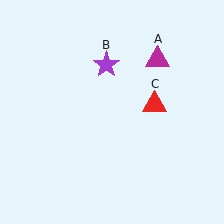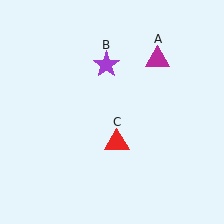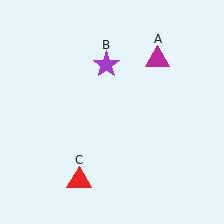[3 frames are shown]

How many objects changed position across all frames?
1 object changed position: red triangle (object C).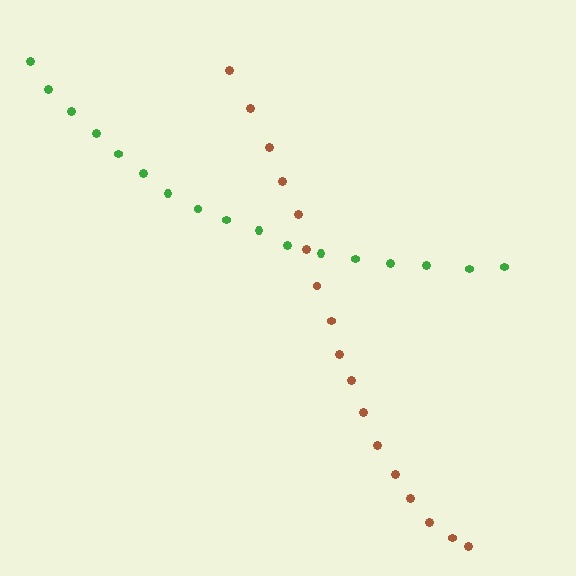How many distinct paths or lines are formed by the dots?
There are 2 distinct paths.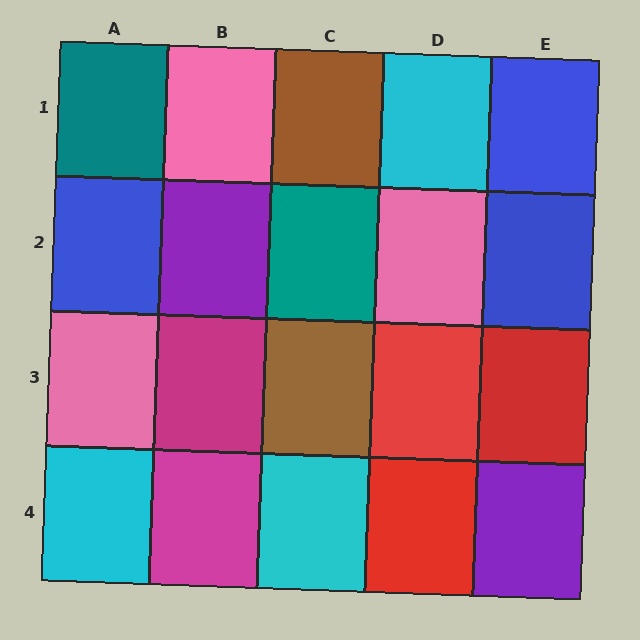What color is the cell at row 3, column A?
Pink.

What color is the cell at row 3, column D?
Red.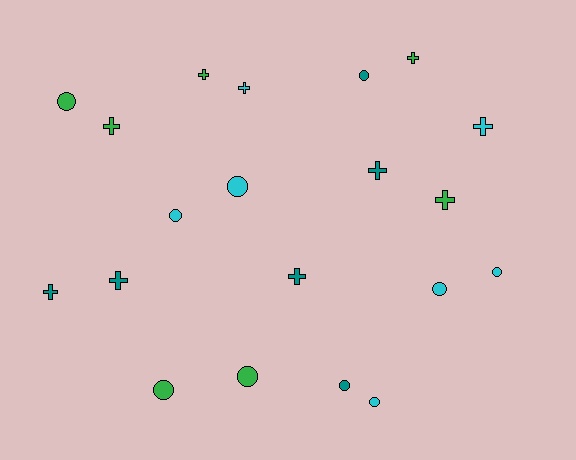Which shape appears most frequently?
Circle, with 10 objects.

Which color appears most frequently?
Green, with 7 objects.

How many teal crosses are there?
There are 4 teal crosses.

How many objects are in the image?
There are 20 objects.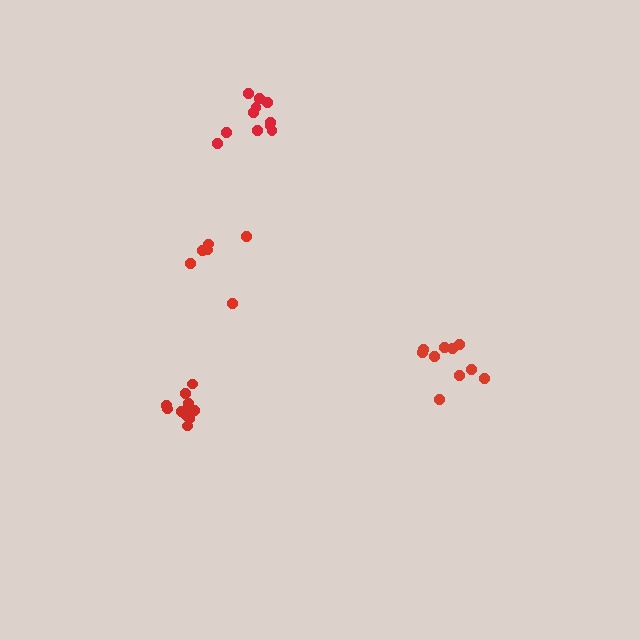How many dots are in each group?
Group 1: 11 dots, Group 2: 6 dots, Group 3: 10 dots, Group 4: 11 dots (38 total).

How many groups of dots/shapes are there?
There are 4 groups.